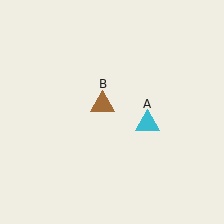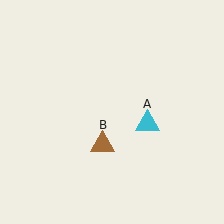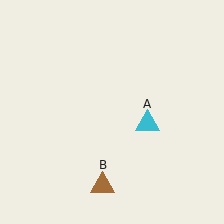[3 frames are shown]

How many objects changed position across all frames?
1 object changed position: brown triangle (object B).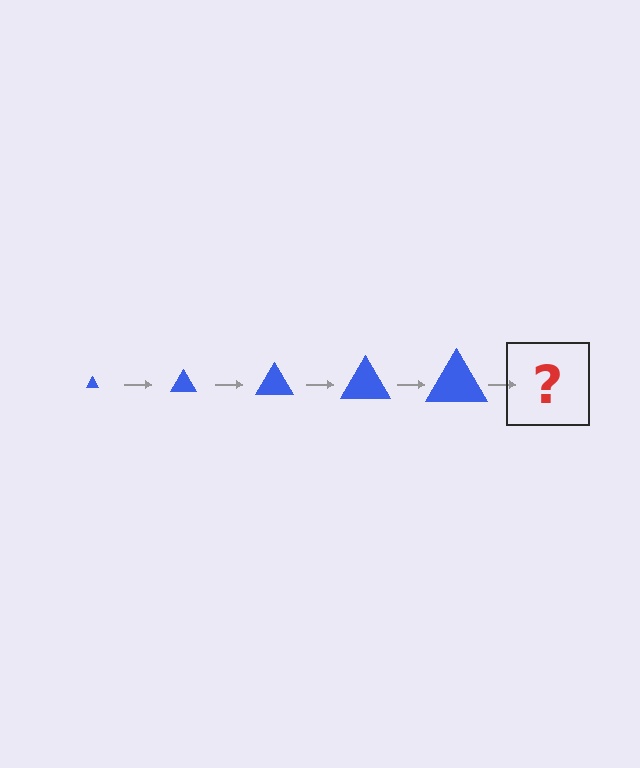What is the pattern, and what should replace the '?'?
The pattern is that the triangle gets progressively larger each step. The '?' should be a blue triangle, larger than the previous one.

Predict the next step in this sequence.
The next step is a blue triangle, larger than the previous one.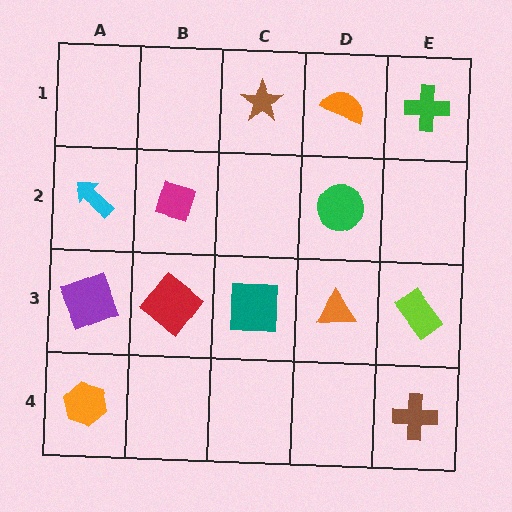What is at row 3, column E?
A lime rectangle.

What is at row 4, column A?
An orange hexagon.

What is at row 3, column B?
A red diamond.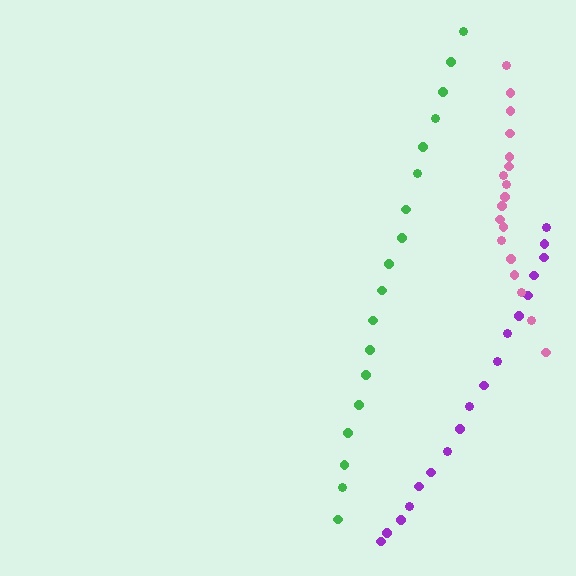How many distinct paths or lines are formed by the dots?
There are 3 distinct paths.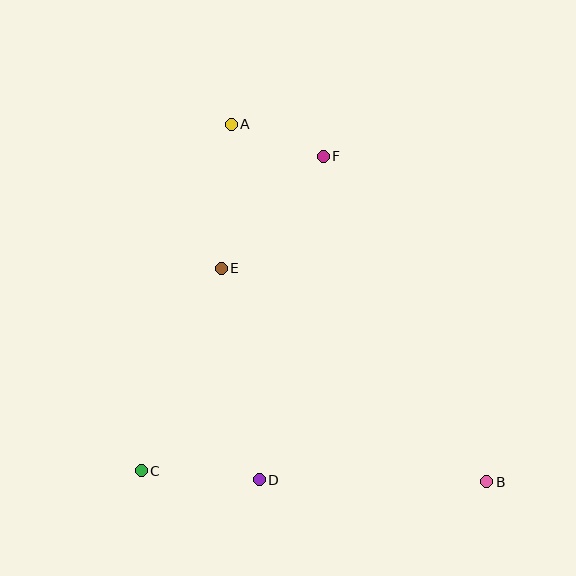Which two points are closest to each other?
Points A and F are closest to each other.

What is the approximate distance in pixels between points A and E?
The distance between A and E is approximately 144 pixels.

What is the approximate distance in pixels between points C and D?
The distance between C and D is approximately 118 pixels.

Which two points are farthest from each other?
Points A and B are farthest from each other.